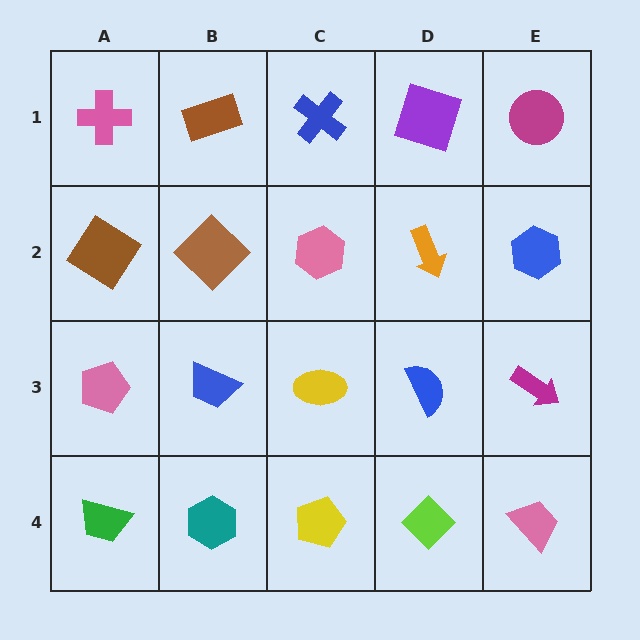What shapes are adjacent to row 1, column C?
A pink hexagon (row 2, column C), a brown rectangle (row 1, column B), a purple square (row 1, column D).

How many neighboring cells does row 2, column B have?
4.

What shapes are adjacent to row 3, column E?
A blue hexagon (row 2, column E), a pink trapezoid (row 4, column E), a blue semicircle (row 3, column D).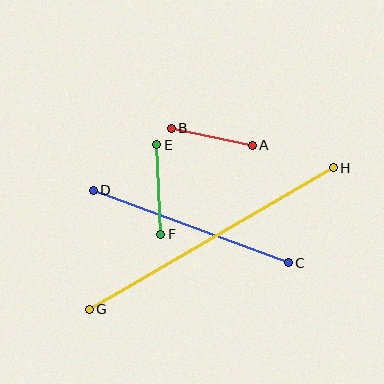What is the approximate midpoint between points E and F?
The midpoint is at approximately (159, 189) pixels.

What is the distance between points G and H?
The distance is approximately 282 pixels.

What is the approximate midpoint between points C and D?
The midpoint is at approximately (191, 226) pixels.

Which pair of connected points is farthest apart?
Points G and H are farthest apart.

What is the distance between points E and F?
The distance is approximately 90 pixels.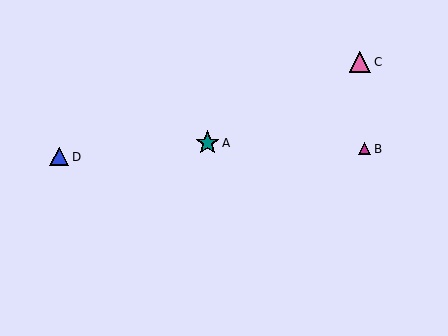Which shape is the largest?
The teal star (labeled A) is the largest.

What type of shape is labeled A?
Shape A is a teal star.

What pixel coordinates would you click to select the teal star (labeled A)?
Click at (207, 143) to select the teal star A.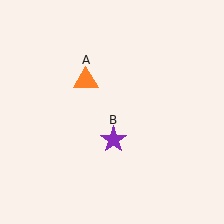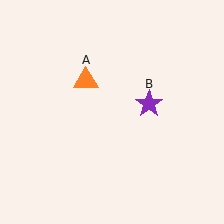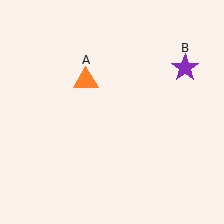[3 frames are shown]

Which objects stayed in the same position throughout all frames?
Orange triangle (object A) remained stationary.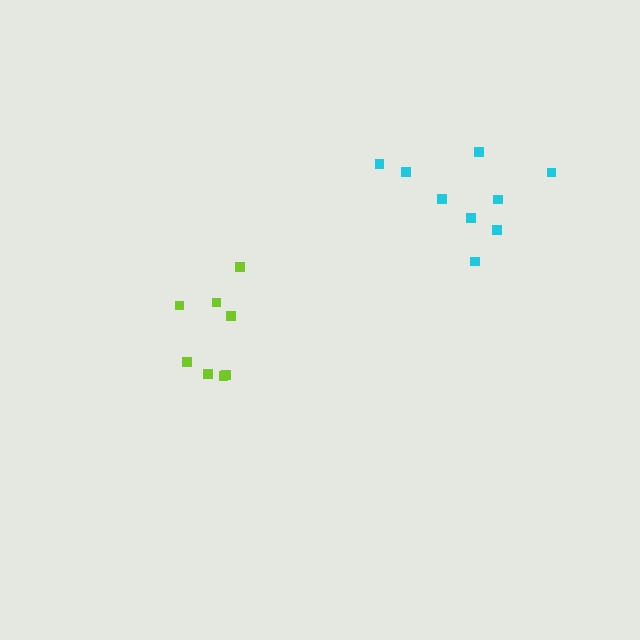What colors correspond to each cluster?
The clusters are colored: cyan, lime.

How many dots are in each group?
Group 1: 9 dots, Group 2: 8 dots (17 total).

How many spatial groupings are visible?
There are 2 spatial groupings.